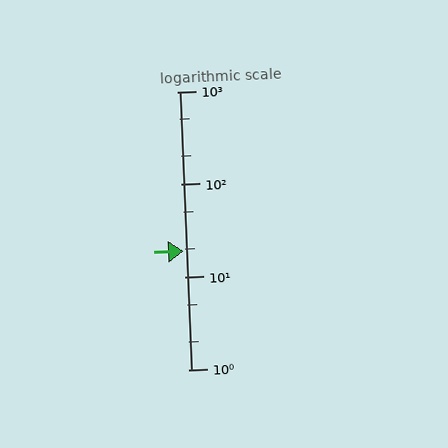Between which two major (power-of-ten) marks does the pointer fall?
The pointer is between 10 and 100.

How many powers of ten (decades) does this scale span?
The scale spans 3 decades, from 1 to 1000.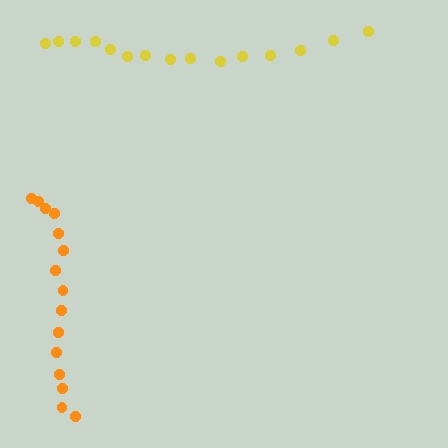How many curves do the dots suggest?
There are 2 distinct paths.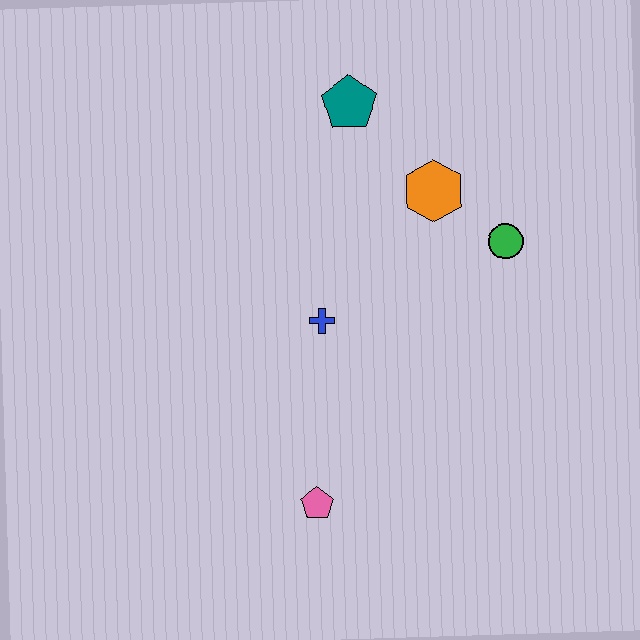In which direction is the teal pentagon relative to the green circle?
The teal pentagon is to the left of the green circle.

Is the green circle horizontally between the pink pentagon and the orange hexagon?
No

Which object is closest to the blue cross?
The orange hexagon is closest to the blue cross.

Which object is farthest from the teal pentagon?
The pink pentagon is farthest from the teal pentagon.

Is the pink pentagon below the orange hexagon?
Yes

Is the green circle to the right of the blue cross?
Yes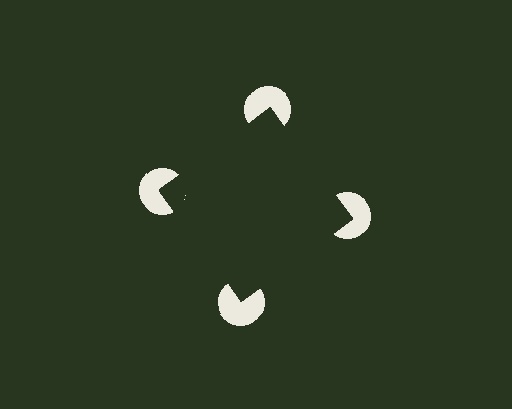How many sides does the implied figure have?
4 sides.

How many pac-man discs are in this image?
There are 4 — one at each vertex of the illusory square.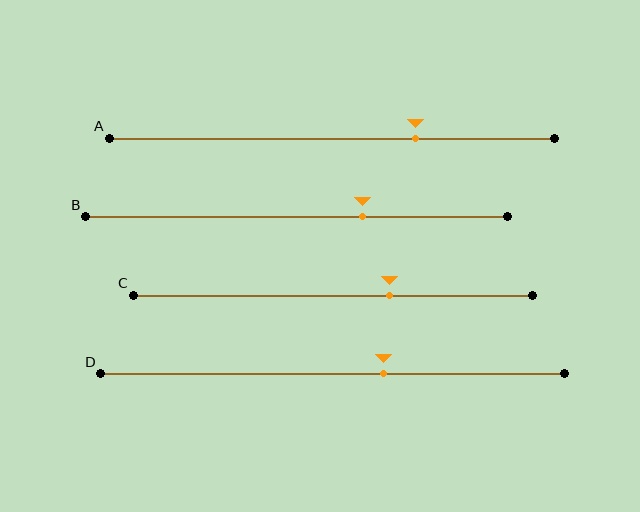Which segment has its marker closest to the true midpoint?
Segment D has its marker closest to the true midpoint.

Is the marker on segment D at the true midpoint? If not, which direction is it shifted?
No, the marker on segment D is shifted to the right by about 11% of the segment length.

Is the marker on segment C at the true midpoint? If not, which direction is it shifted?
No, the marker on segment C is shifted to the right by about 14% of the segment length.